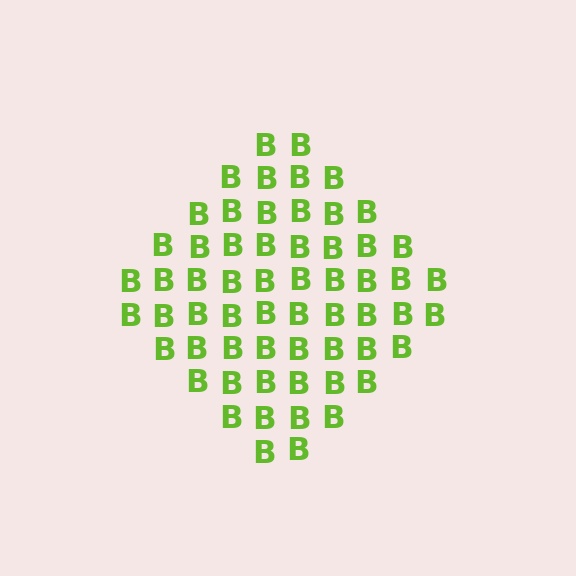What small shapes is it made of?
It is made of small letter B's.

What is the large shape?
The large shape is a diamond.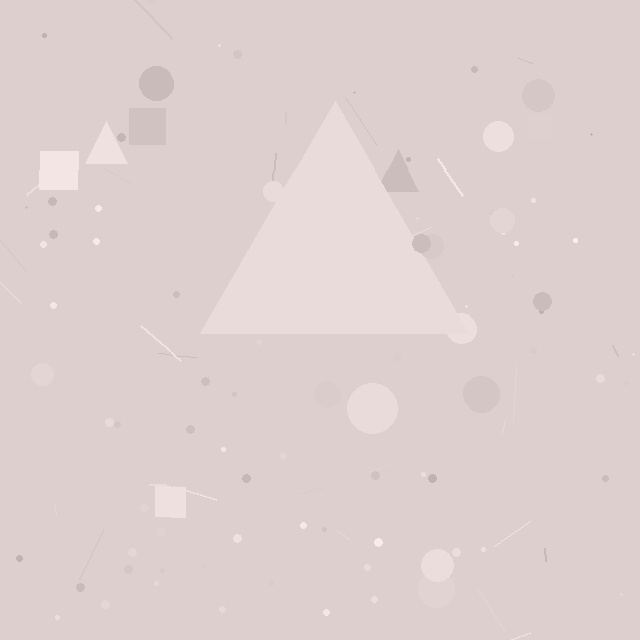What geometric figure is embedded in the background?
A triangle is embedded in the background.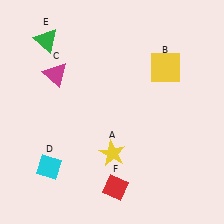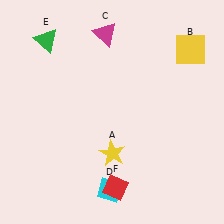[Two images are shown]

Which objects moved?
The objects that moved are: the yellow square (B), the magenta triangle (C), the cyan diamond (D).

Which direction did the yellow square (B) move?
The yellow square (B) moved right.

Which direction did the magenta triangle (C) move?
The magenta triangle (C) moved right.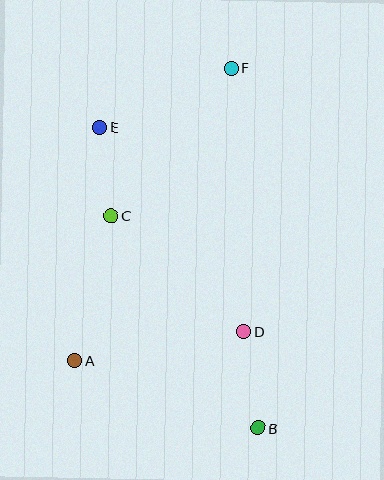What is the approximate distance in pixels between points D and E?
The distance between D and E is approximately 250 pixels.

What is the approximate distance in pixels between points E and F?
The distance between E and F is approximately 144 pixels.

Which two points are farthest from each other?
Points B and F are farthest from each other.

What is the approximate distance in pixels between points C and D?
The distance between C and D is approximately 176 pixels.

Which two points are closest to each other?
Points C and E are closest to each other.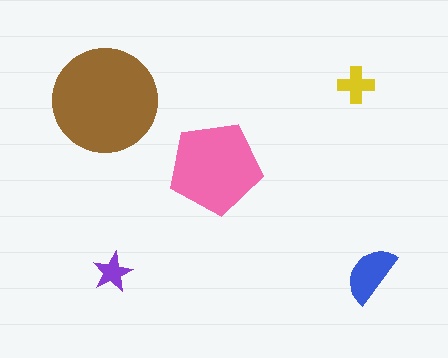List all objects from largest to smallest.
The brown circle, the pink pentagon, the blue semicircle, the yellow cross, the purple star.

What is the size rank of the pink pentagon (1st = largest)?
2nd.